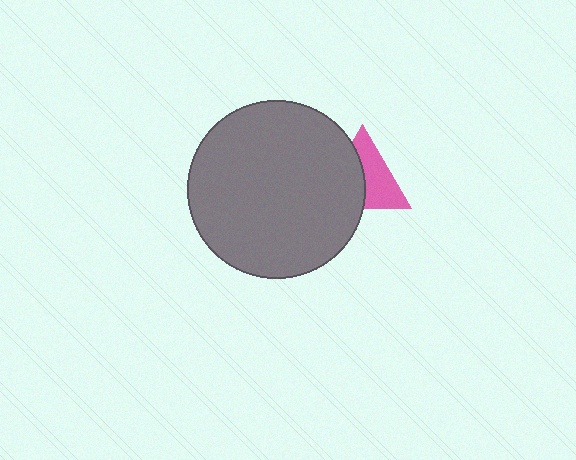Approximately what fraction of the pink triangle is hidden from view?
Roughly 47% of the pink triangle is hidden behind the gray circle.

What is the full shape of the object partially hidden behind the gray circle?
The partially hidden object is a pink triangle.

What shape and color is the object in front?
The object in front is a gray circle.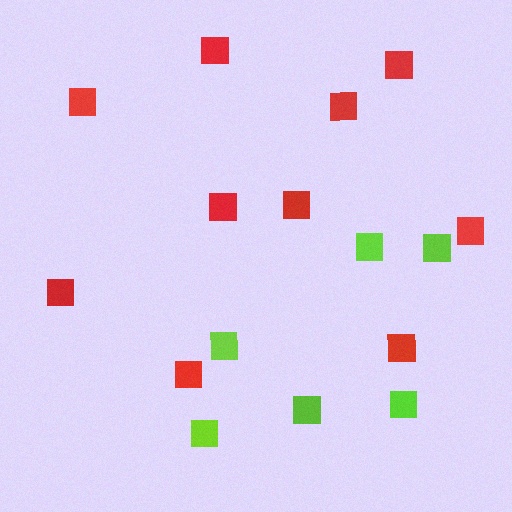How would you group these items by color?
There are 2 groups: one group of lime squares (6) and one group of red squares (10).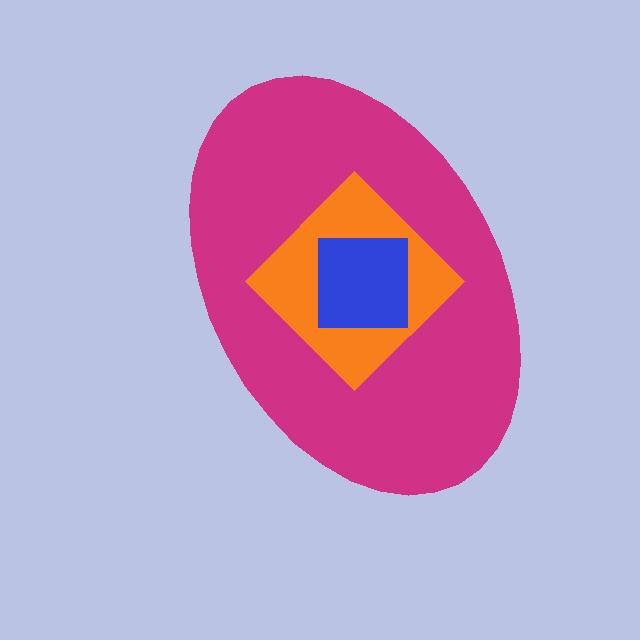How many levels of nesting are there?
3.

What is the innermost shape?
The blue square.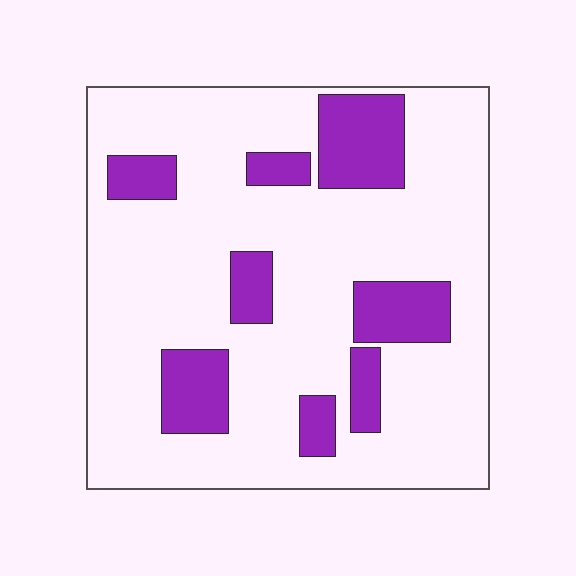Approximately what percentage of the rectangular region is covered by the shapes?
Approximately 20%.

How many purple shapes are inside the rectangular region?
8.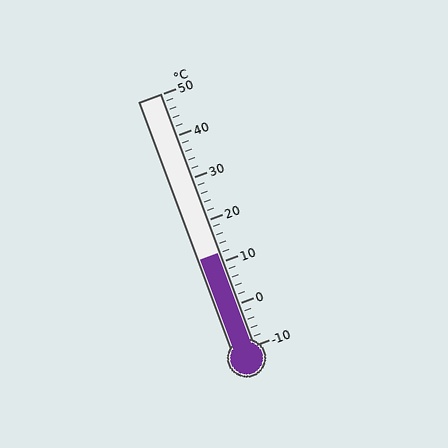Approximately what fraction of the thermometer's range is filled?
The thermometer is filled to approximately 35% of its range.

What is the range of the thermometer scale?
The thermometer scale ranges from -10°C to 50°C.